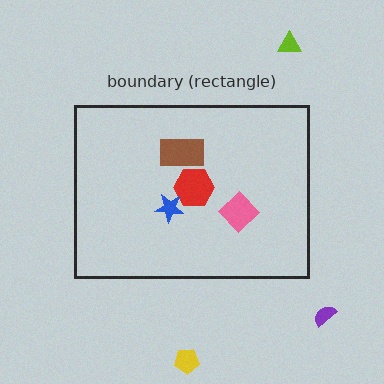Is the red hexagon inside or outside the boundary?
Inside.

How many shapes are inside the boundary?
4 inside, 3 outside.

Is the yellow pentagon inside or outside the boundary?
Outside.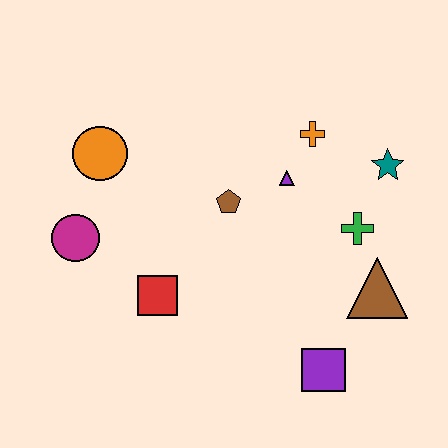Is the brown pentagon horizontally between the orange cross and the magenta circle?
Yes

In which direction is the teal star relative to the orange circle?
The teal star is to the right of the orange circle.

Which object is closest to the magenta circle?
The orange circle is closest to the magenta circle.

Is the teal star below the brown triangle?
No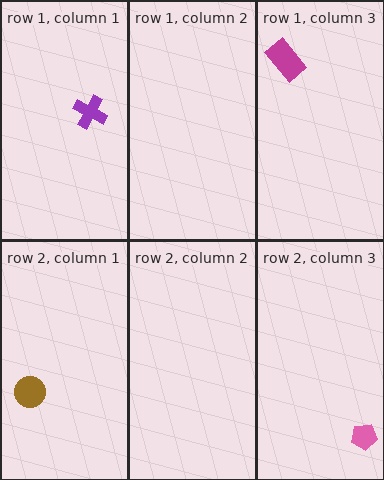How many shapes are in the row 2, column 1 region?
1.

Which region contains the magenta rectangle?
The row 1, column 3 region.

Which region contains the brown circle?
The row 2, column 1 region.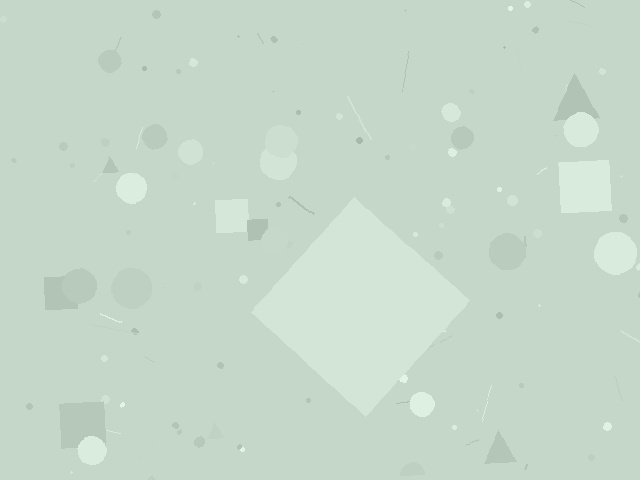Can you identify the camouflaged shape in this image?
The camouflaged shape is a diamond.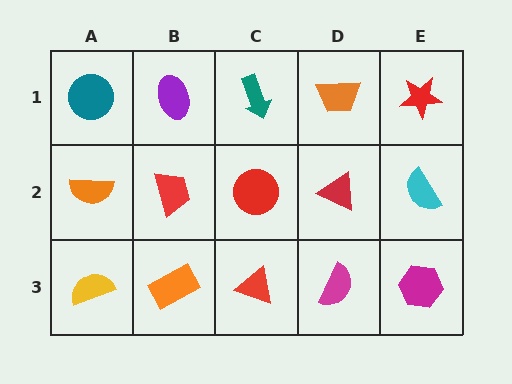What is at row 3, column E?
A magenta hexagon.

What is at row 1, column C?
A teal arrow.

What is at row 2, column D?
A red triangle.